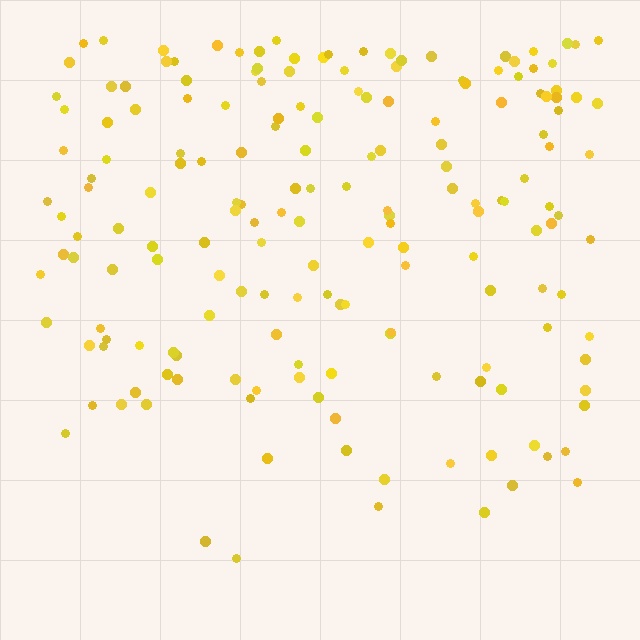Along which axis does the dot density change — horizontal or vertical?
Vertical.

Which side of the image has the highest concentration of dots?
The top.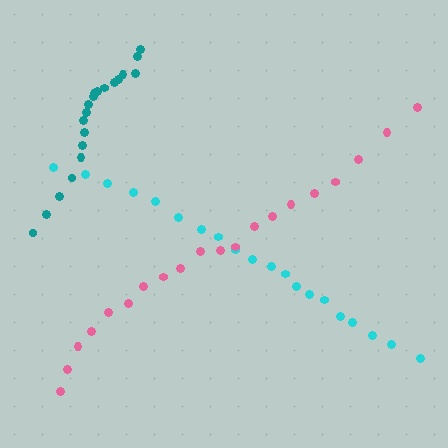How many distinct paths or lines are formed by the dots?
There are 3 distinct paths.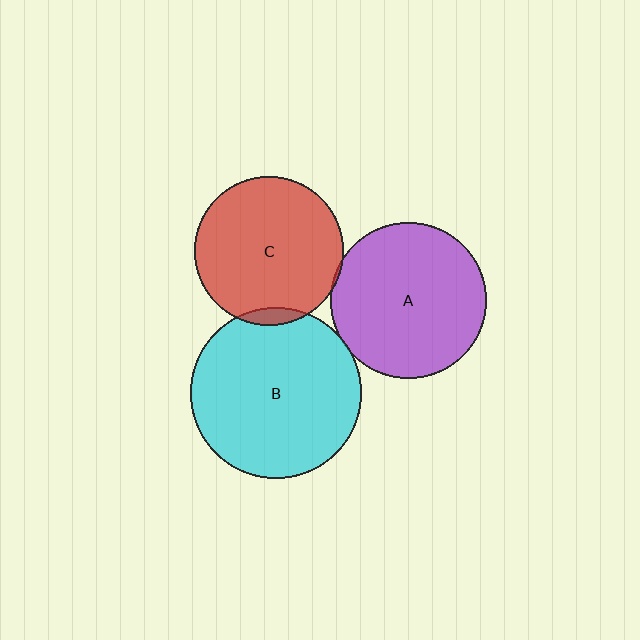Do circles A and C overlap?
Yes.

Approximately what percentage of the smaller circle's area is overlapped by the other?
Approximately 5%.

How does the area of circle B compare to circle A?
Approximately 1.2 times.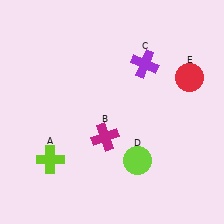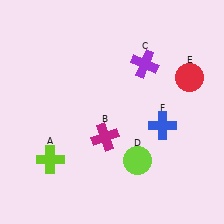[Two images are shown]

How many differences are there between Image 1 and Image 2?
There is 1 difference between the two images.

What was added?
A blue cross (F) was added in Image 2.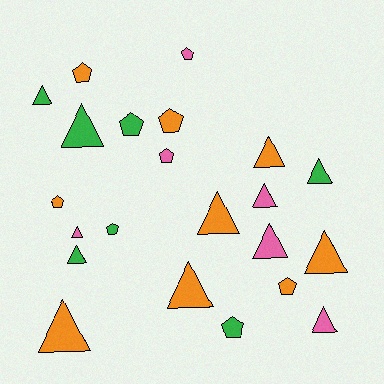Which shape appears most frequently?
Triangle, with 13 objects.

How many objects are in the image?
There are 22 objects.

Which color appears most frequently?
Orange, with 9 objects.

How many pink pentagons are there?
There are 2 pink pentagons.